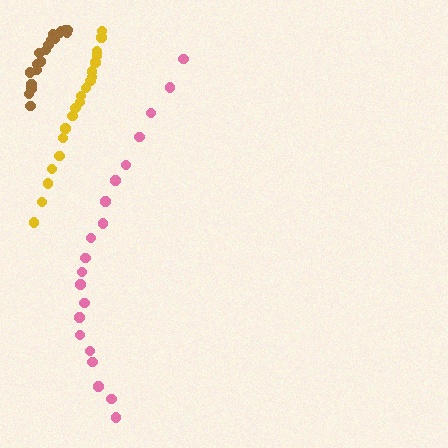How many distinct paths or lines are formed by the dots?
There are 3 distinct paths.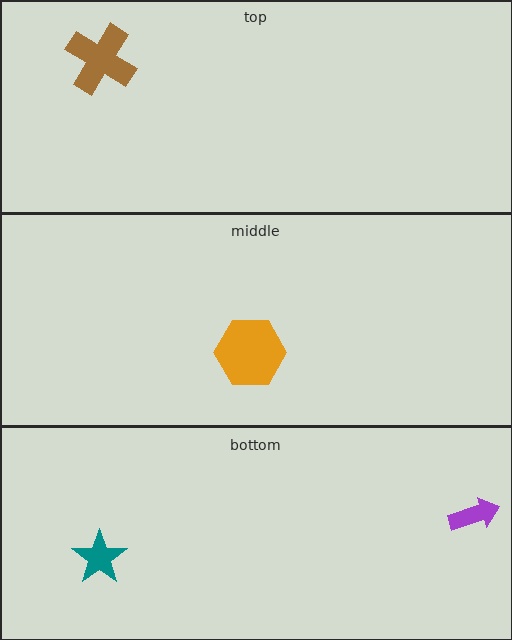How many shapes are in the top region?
1.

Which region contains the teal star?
The bottom region.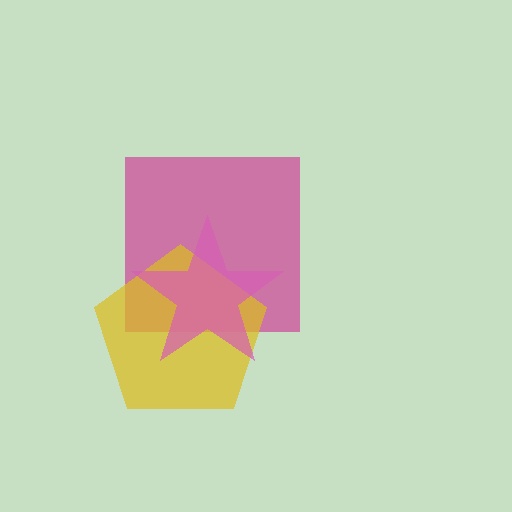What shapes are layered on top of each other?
The layered shapes are: a magenta square, a yellow pentagon, a pink star.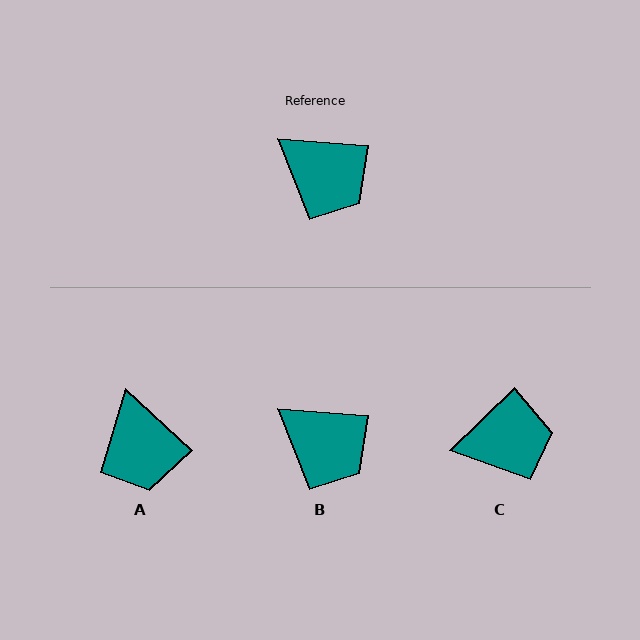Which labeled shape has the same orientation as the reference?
B.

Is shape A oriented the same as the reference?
No, it is off by about 38 degrees.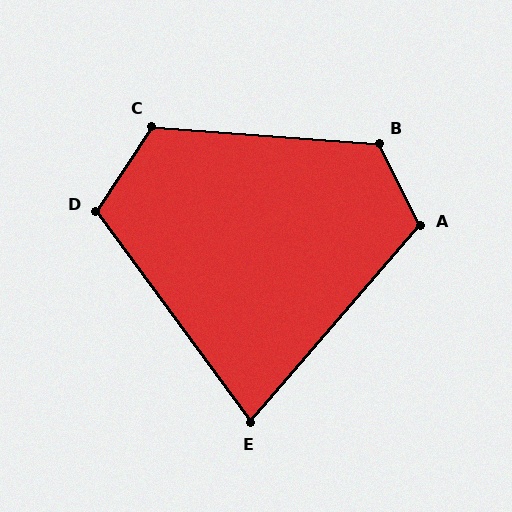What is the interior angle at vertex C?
Approximately 119 degrees (obtuse).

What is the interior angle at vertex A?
Approximately 113 degrees (obtuse).